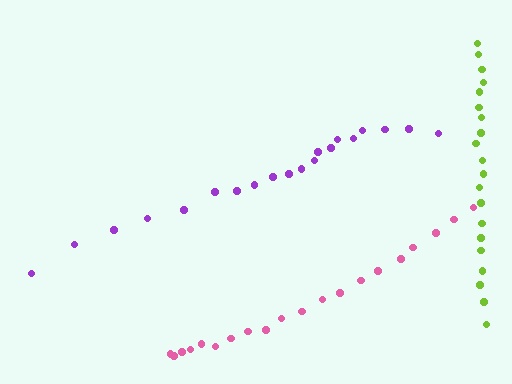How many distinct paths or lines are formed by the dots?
There are 3 distinct paths.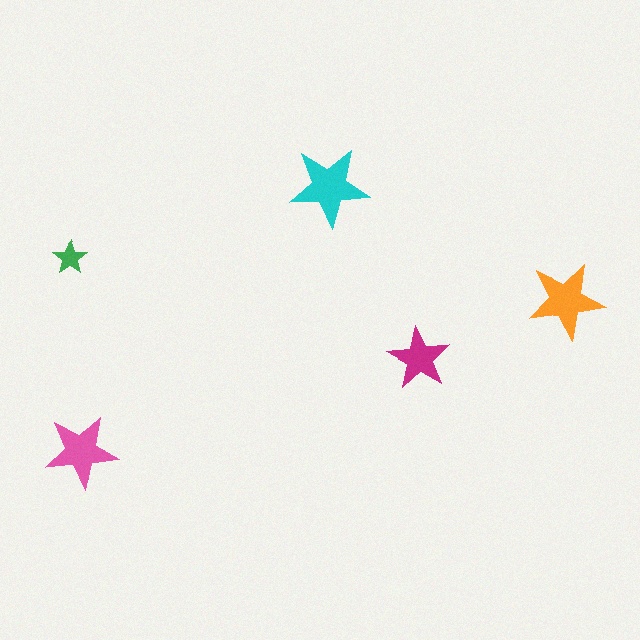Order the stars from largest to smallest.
the cyan one, the orange one, the pink one, the magenta one, the green one.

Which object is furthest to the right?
The orange star is rightmost.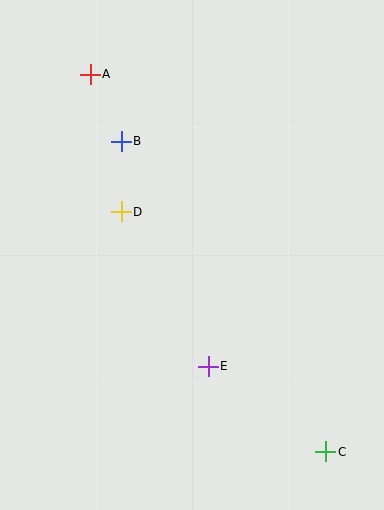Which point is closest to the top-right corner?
Point B is closest to the top-right corner.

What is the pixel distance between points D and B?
The distance between D and B is 71 pixels.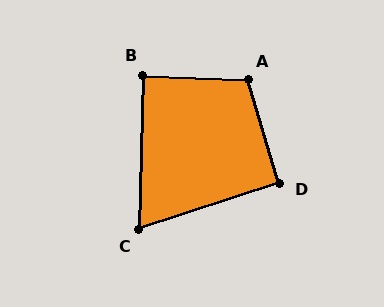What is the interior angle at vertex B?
Approximately 89 degrees (approximately right).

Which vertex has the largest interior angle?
A, at approximately 109 degrees.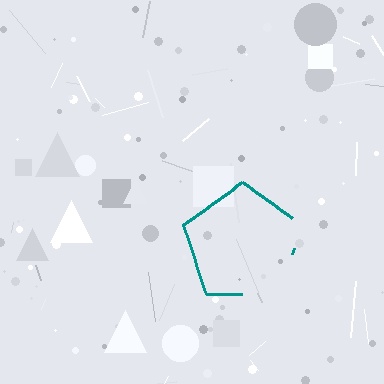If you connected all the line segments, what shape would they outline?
They would outline a pentagon.